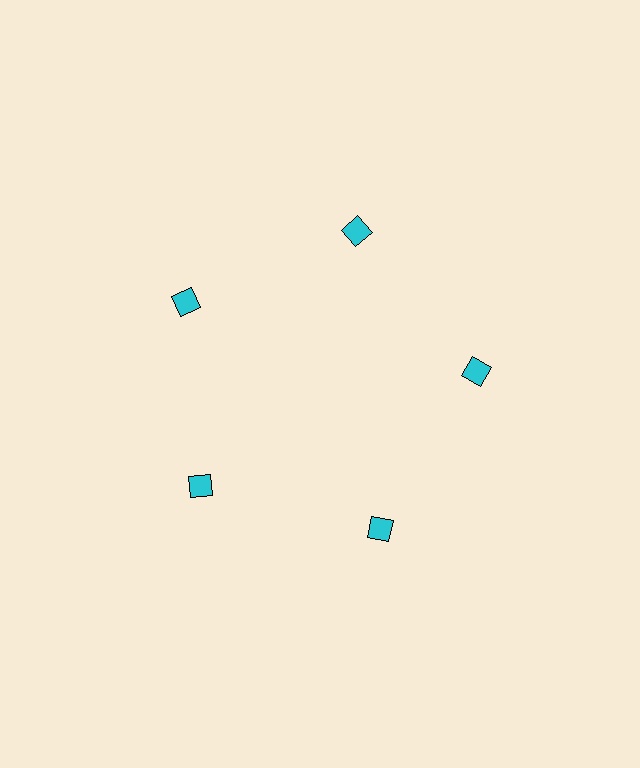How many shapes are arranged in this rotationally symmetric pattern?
There are 5 shapes, arranged in 5 groups of 1.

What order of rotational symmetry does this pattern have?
This pattern has 5-fold rotational symmetry.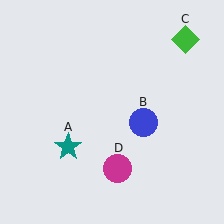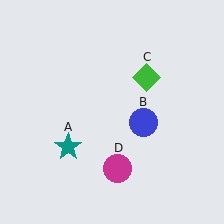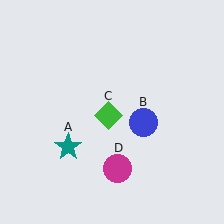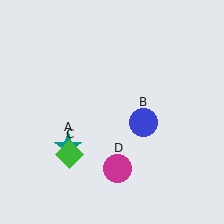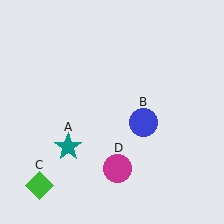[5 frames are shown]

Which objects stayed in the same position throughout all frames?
Teal star (object A) and blue circle (object B) and magenta circle (object D) remained stationary.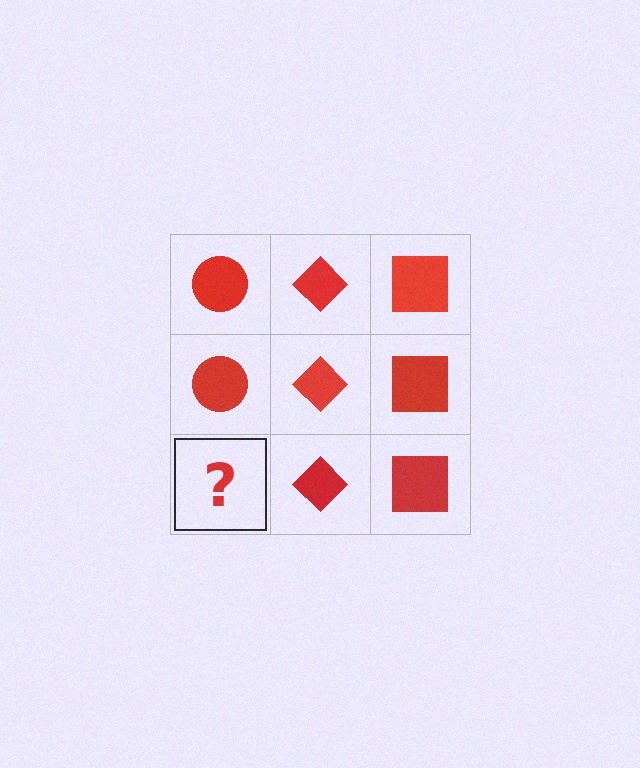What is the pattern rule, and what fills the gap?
The rule is that each column has a consistent shape. The gap should be filled with a red circle.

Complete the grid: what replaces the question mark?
The question mark should be replaced with a red circle.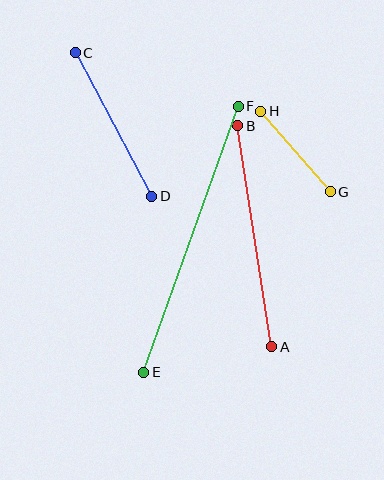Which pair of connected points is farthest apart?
Points E and F are farthest apart.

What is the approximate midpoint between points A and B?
The midpoint is at approximately (255, 236) pixels.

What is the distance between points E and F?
The distance is approximately 282 pixels.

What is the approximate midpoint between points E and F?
The midpoint is at approximately (191, 239) pixels.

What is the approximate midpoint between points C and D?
The midpoint is at approximately (113, 125) pixels.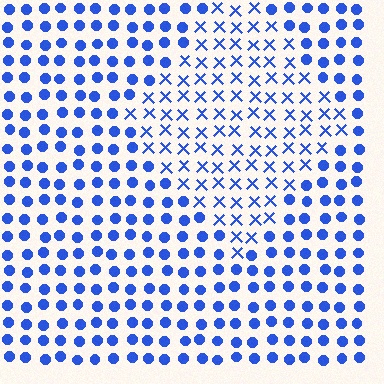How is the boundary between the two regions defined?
The boundary is defined by a change in element shape: X marks inside vs. circles outside. All elements share the same color and spacing.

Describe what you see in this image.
The image is filled with small blue elements arranged in a uniform grid. A diamond-shaped region contains X marks, while the surrounding area contains circles. The boundary is defined purely by the change in element shape.